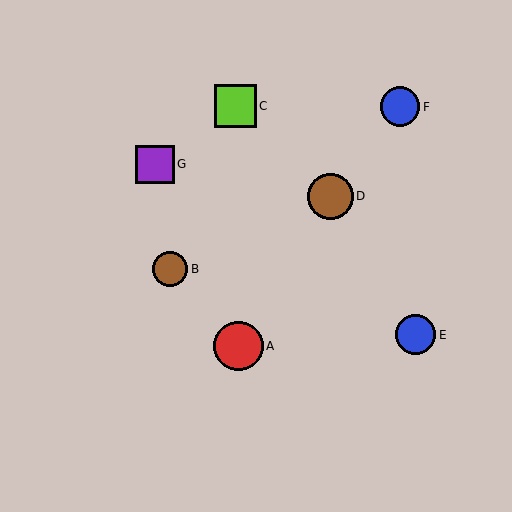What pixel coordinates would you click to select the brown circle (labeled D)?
Click at (330, 196) to select the brown circle D.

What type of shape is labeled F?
Shape F is a blue circle.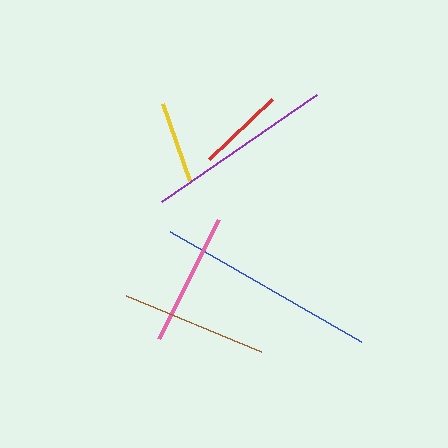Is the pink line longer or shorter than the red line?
The pink line is longer than the red line.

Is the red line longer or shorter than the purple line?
The purple line is longer than the red line.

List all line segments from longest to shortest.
From longest to shortest: blue, purple, brown, pink, red, yellow.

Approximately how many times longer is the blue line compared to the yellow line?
The blue line is approximately 2.7 times the length of the yellow line.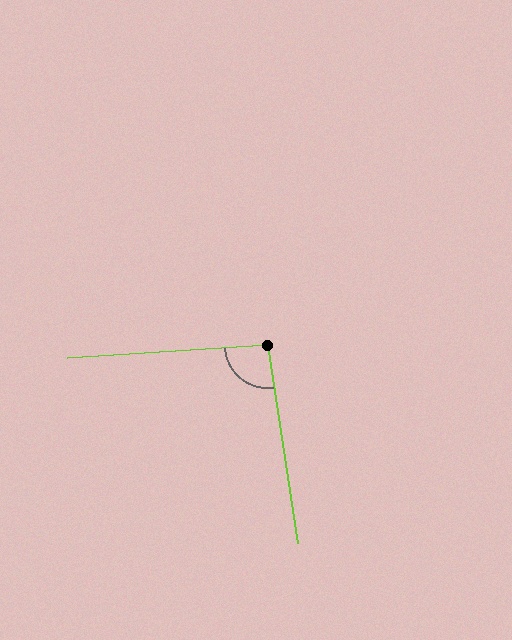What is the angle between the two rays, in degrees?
Approximately 95 degrees.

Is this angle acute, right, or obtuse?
It is approximately a right angle.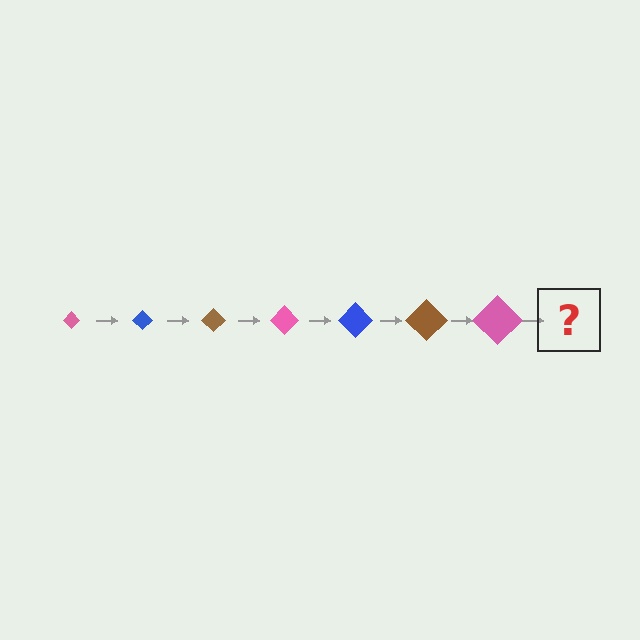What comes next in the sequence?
The next element should be a blue diamond, larger than the previous one.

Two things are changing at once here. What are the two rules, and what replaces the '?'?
The two rules are that the diamond grows larger each step and the color cycles through pink, blue, and brown. The '?' should be a blue diamond, larger than the previous one.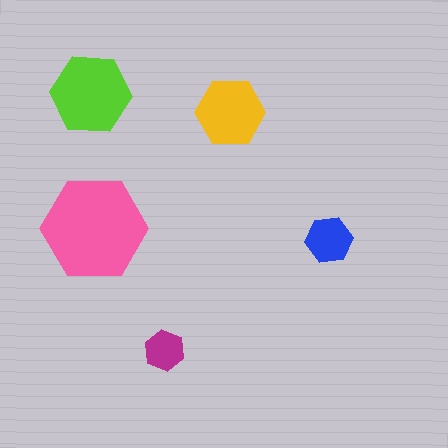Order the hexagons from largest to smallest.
the pink one, the lime one, the yellow one, the blue one, the magenta one.